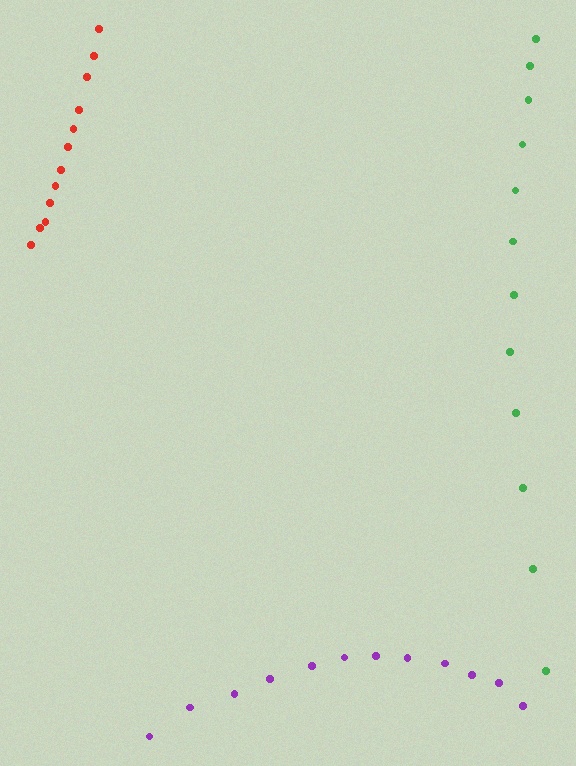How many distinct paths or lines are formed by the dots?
There are 3 distinct paths.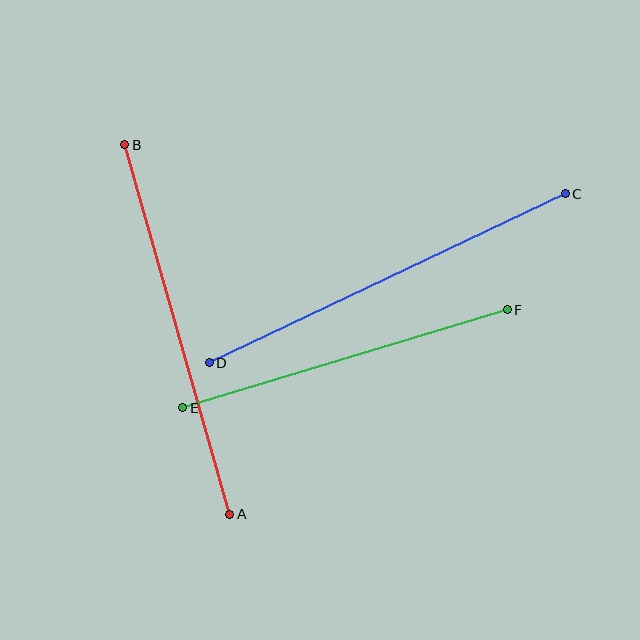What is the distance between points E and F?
The distance is approximately 339 pixels.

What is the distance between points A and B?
The distance is approximately 384 pixels.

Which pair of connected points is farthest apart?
Points C and D are farthest apart.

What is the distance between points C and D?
The distance is approximately 395 pixels.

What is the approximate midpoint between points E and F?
The midpoint is at approximately (345, 359) pixels.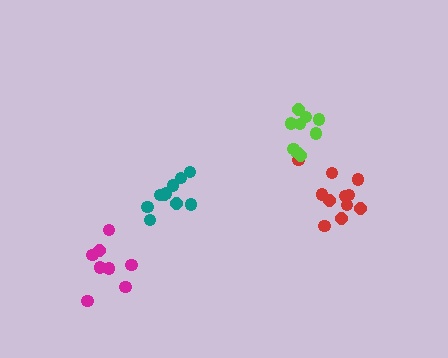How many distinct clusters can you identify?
There are 4 distinct clusters.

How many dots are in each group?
Group 1: 11 dots, Group 2: 10 dots, Group 3: 8 dots, Group 4: 9 dots (38 total).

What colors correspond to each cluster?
The clusters are colored: red, teal, magenta, lime.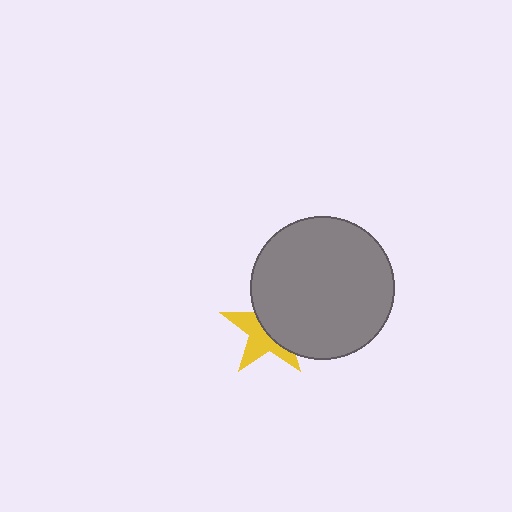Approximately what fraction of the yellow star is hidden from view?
Roughly 53% of the yellow star is hidden behind the gray circle.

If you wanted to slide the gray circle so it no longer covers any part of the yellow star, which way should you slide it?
Slide it toward the upper-right — that is the most direct way to separate the two shapes.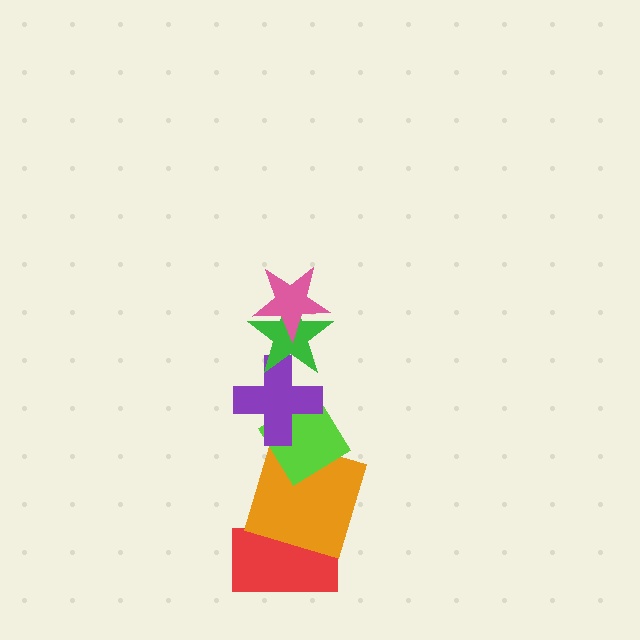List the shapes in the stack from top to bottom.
From top to bottom: the pink star, the green star, the purple cross, the lime diamond, the orange square, the red rectangle.